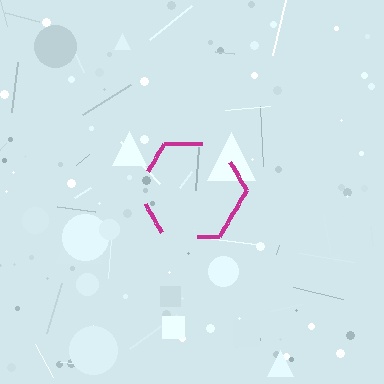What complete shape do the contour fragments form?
The contour fragments form a hexagon.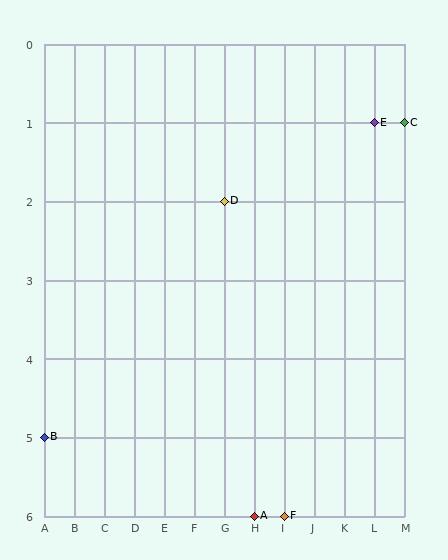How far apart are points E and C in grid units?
Points E and C are 1 column apart.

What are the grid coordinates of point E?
Point E is at grid coordinates (L, 1).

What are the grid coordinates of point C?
Point C is at grid coordinates (M, 1).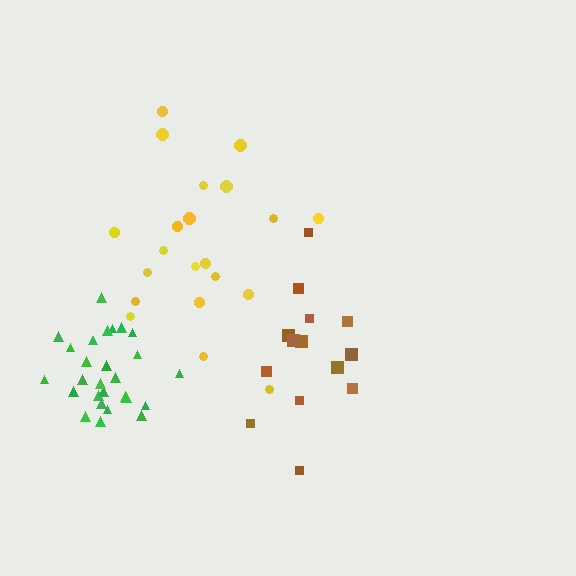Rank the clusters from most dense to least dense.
green, yellow, brown.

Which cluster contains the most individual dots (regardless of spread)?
Green (28).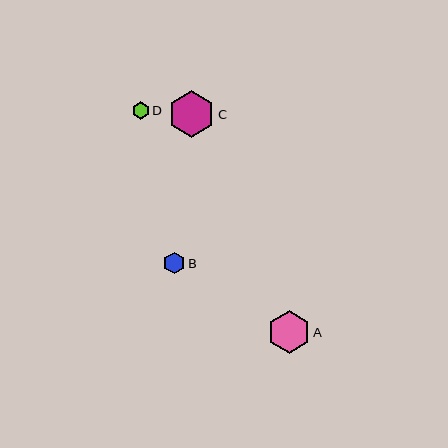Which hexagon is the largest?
Hexagon C is the largest with a size of approximately 46 pixels.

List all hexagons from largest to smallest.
From largest to smallest: C, A, B, D.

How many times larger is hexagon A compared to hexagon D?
Hexagon A is approximately 2.4 times the size of hexagon D.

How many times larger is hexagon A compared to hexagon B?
Hexagon A is approximately 2.0 times the size of hexagon B.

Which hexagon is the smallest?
Hexagon D is the smallest with a size of approximately 18 pixels.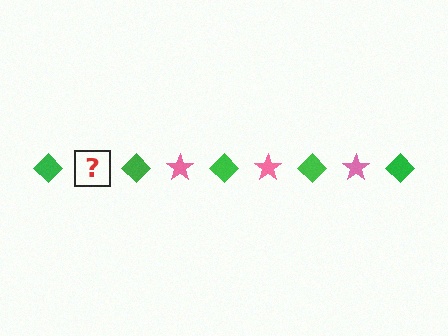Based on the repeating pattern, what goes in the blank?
The blank should be a pink star.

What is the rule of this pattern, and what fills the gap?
The rule is that the pattern alternates between green diamond and pink star. The gap should be filled with a pink star.